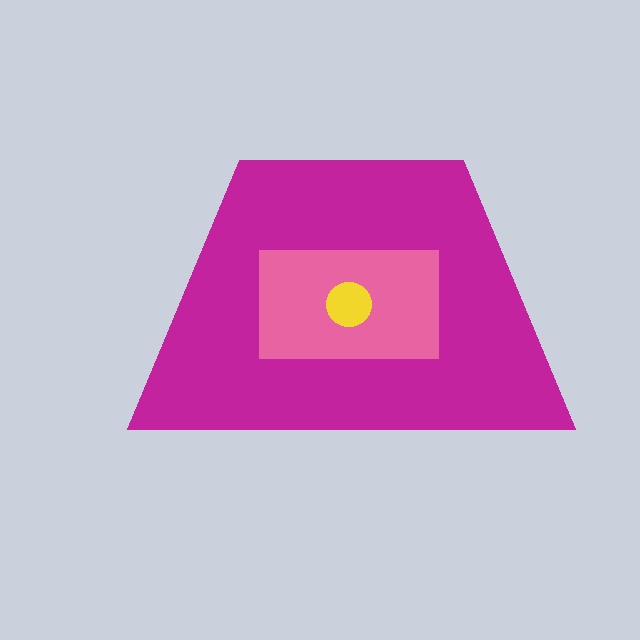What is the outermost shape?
The magenta trapezoid.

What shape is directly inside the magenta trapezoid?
The pink rectangle.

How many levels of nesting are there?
3.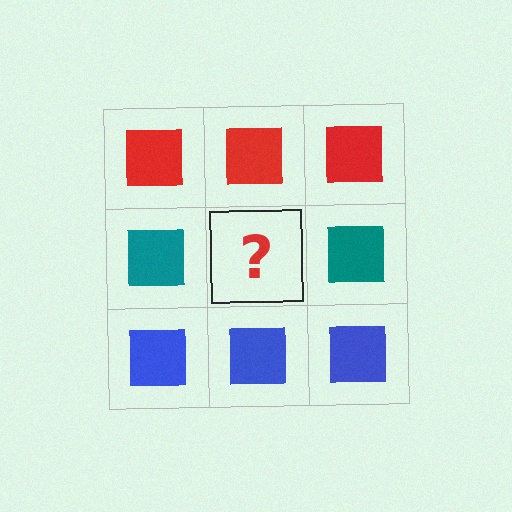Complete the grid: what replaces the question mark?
The question mark should be replaced with a teal square.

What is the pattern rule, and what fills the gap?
The rule is that each row has a consistent color. The gap should be filled with a teal square.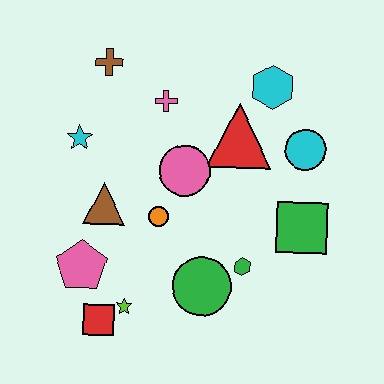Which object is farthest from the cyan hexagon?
The red square is farthest from the cyan hexagon.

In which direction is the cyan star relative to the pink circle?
The cyan star is to the left of the pink circle.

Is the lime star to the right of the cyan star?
Yes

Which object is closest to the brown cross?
The pink cross is closest to the brown cross.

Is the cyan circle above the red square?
Yes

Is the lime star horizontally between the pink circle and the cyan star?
Yes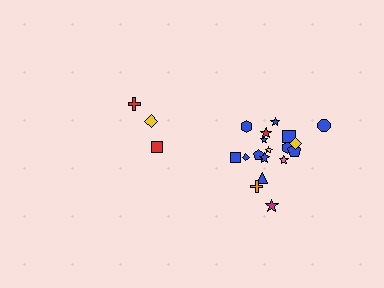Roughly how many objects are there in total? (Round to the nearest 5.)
Roughly 20 objects in total.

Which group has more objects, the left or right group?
The right group.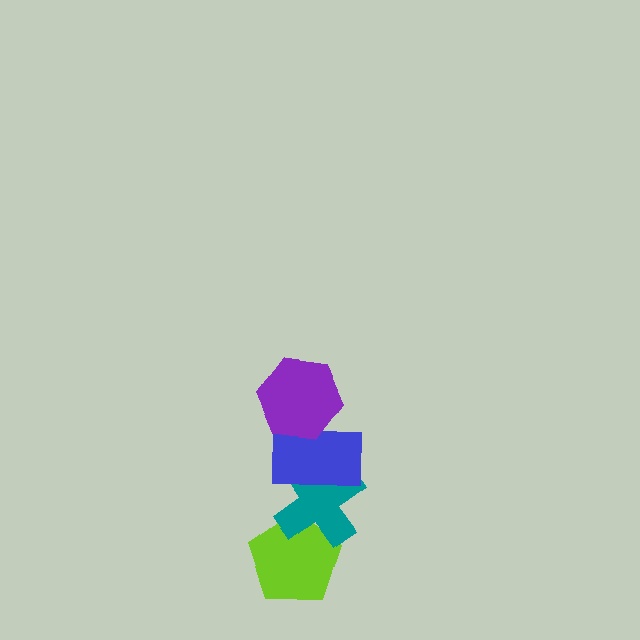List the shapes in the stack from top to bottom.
From top to bottom: the purple hexagon, the blue rectangle, the teal cross, the lime pentagon.